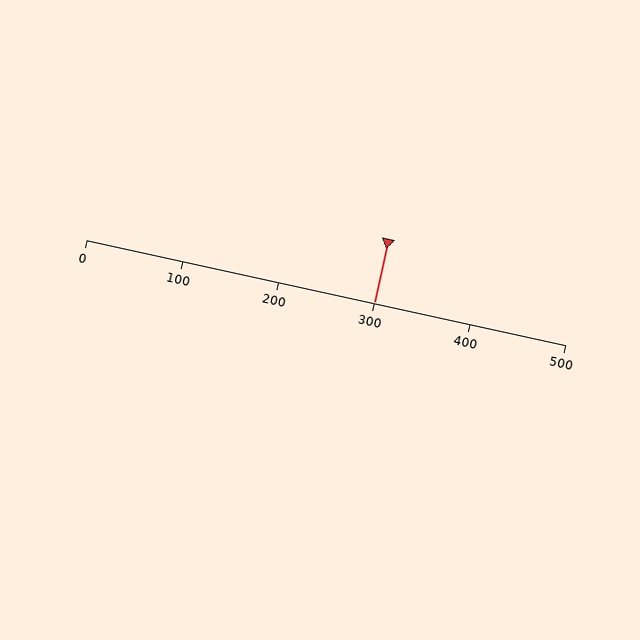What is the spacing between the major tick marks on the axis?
The major ticks are spaced 100 apart.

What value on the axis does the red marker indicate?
The marker indicates approximately 300.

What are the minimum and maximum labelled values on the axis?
The axis runs from 0 to 500.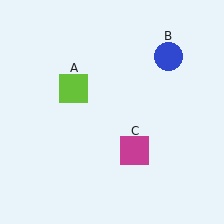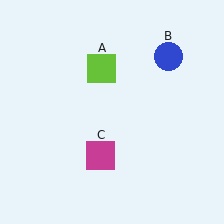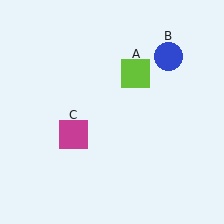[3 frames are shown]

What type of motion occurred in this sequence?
The lime square (object A), magenta square (object C) rotated clockwise around the center of the scene.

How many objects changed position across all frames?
2 objects changed position: lime square (object A), magenta square (object C).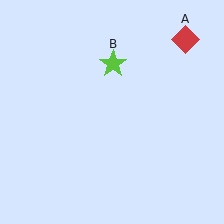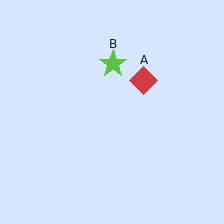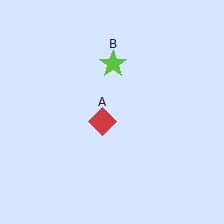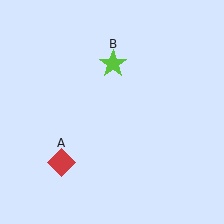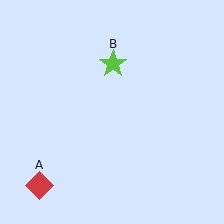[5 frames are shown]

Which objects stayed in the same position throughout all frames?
Lime star (object B) remained stationary.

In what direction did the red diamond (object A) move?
The red diamond (object A) moved down and to the left.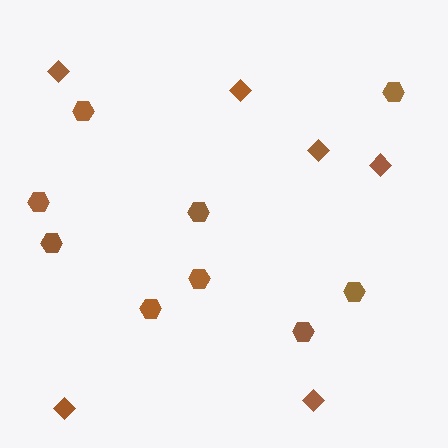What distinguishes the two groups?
There are 2 groups: one group of hexagons (9) and one group of diamonds (6).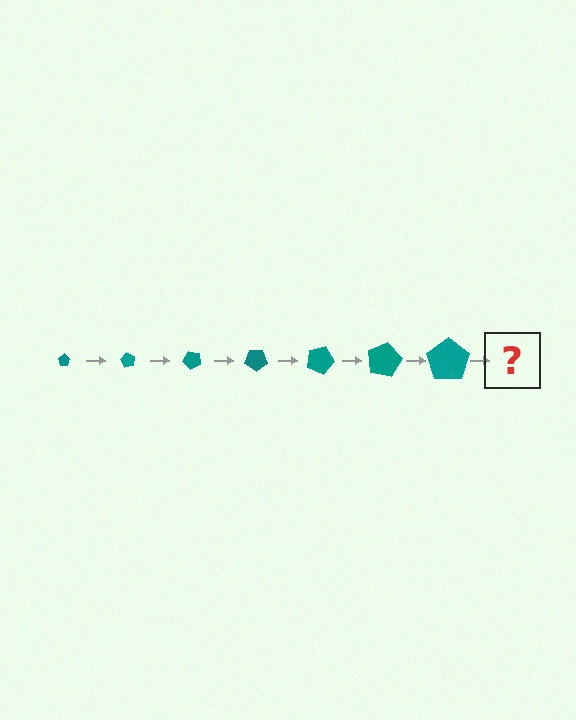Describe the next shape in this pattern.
It should be a pentagon, larger than the previous one and rotated 420 degrees from the start.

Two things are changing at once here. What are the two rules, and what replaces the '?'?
The two rules are that the pentagon grows larger each step and it rotates 60 degrees each step. The '?' should be a pentagon, larger than the previous one and rotated 420 degrees from the start.